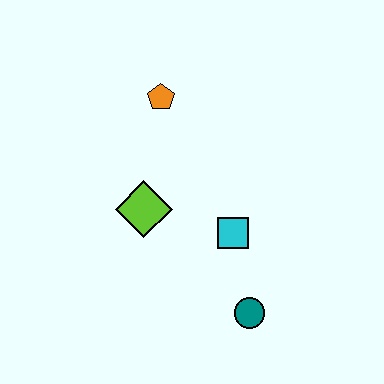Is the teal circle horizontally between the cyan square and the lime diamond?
No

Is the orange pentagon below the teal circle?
No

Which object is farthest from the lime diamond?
The teal circle is farthest from the lime diamond.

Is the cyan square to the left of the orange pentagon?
No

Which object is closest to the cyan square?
The teal circle is closest to the cyan square.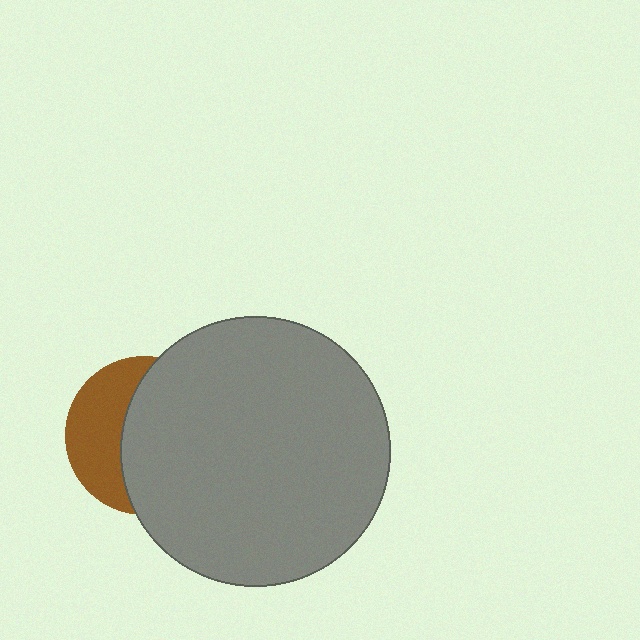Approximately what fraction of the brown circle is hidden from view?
Roughly 62% of the brown circle is hidden behind the gray circle.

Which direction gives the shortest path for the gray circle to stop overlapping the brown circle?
Moving right gives the shortest separation.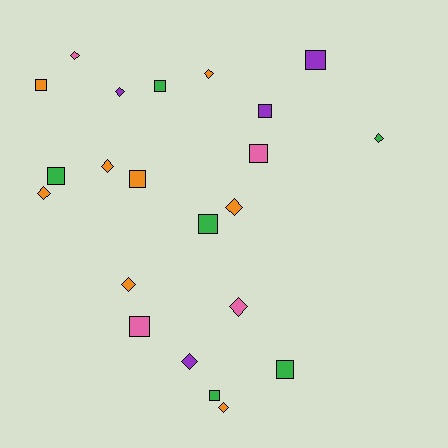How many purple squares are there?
There are 2 purple squares.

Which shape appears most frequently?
Diamond, with 11 objects.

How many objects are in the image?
There are 22 objects.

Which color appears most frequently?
Orange, with 8 objects.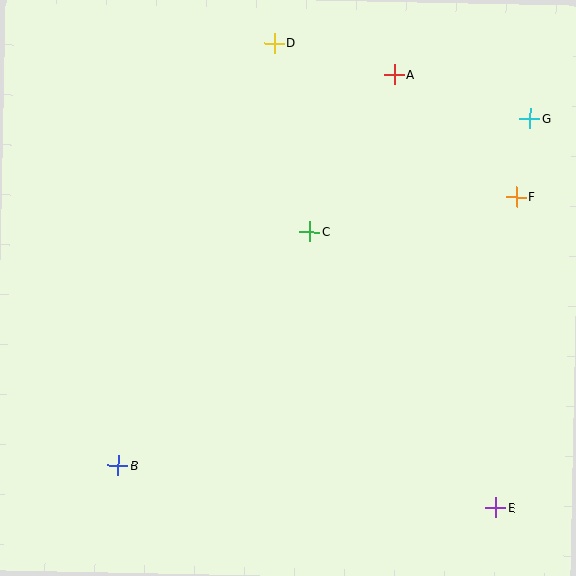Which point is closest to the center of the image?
Point C at (310, 232) is closest to the center.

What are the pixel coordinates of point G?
Point G is at (530, 118).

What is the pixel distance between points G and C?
The distance between G and C is 248 pixels.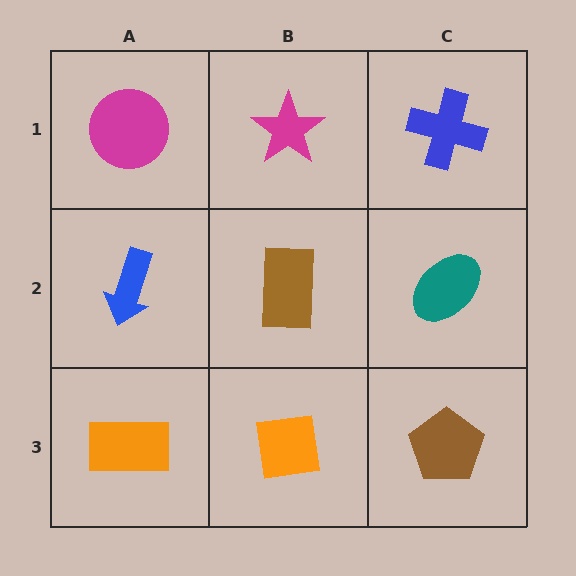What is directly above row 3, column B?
A brown rectangle.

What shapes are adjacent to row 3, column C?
A teal ellipse (row 2, column C), an orange square (row 3, column B).